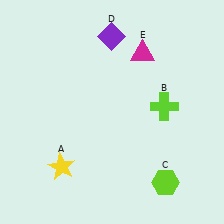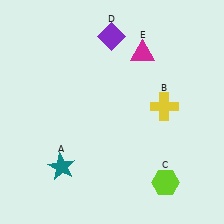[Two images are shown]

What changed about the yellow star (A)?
In Image 1, A is yellow. In Image 2, it changed to teal.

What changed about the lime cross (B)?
In Image 1, B is lime. In Image 2, it changed to yellow.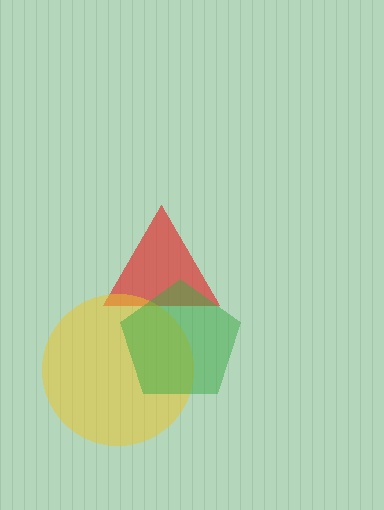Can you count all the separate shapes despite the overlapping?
Yes, there are 3 separate shapes.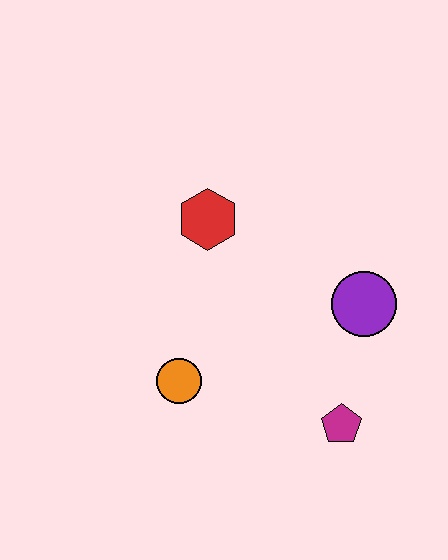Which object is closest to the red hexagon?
The orange circle is closest to the red hexagon.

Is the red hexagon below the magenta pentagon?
No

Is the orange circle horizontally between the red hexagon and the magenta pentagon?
No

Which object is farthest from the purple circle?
The orange circle is farthest from the purple circle.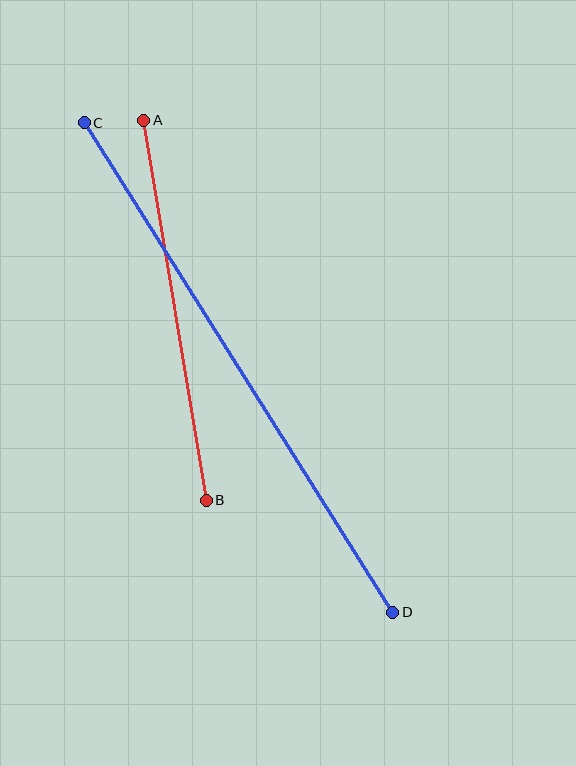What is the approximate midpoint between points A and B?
The midpoint is at approximately (175, 310) pixels.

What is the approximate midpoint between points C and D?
The midpoint is at approximately (238, 368) pixels.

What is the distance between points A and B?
The distance is approximately 386 pixels.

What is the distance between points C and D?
The distance is approximately 579 pixels.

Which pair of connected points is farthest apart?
Points C and D are farthest apart.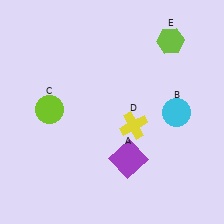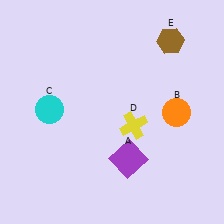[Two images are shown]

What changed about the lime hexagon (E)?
In Image 1, E is lime. In Image 2, it changed to brown.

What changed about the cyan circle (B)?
In Image 1, B is cyan. In Image 2, it changed to orange.